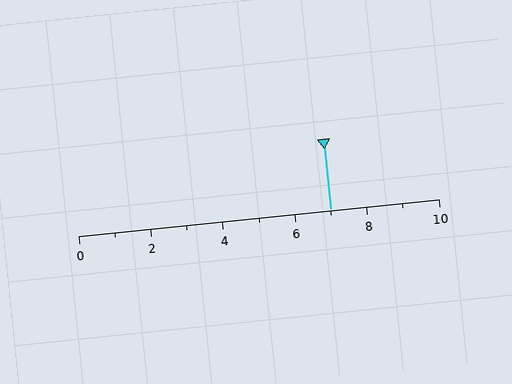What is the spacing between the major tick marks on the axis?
The major ticks are spaced 2 apart.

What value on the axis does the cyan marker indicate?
The marker indicates approximately 7.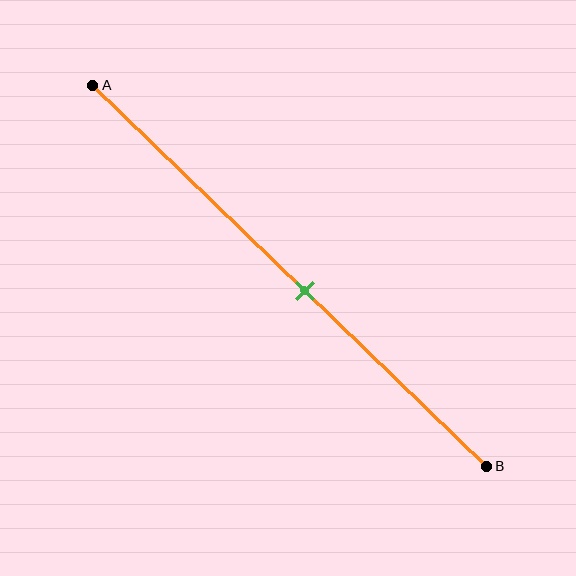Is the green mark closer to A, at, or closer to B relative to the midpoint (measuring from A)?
The green mark is closer to point B than the midpoint of segment AB.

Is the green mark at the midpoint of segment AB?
No, the mark is at about 55% from A, not at the 50% midpoint.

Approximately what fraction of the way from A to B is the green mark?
The green mark is approximately 55% of the way from A to B.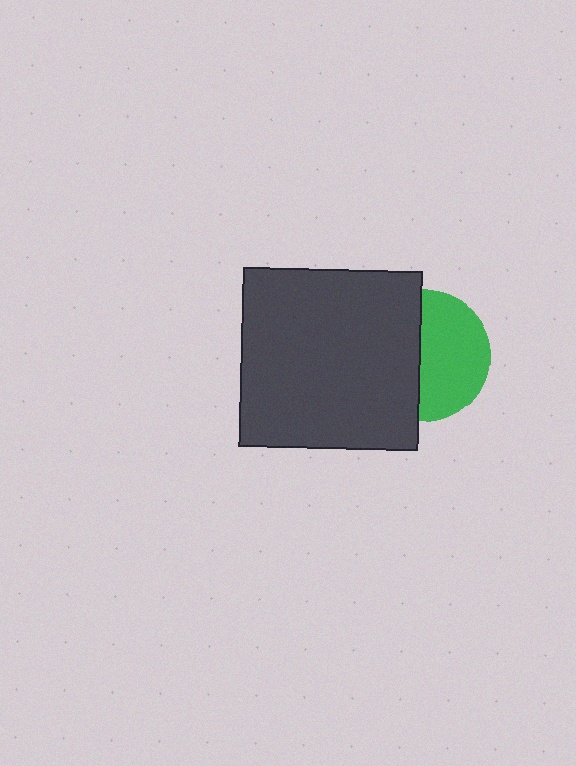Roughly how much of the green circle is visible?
About half of it is visible (roughly 54%).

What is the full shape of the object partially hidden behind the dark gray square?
The partially hidden object is a green circle.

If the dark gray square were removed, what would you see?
You would see the complete green circle.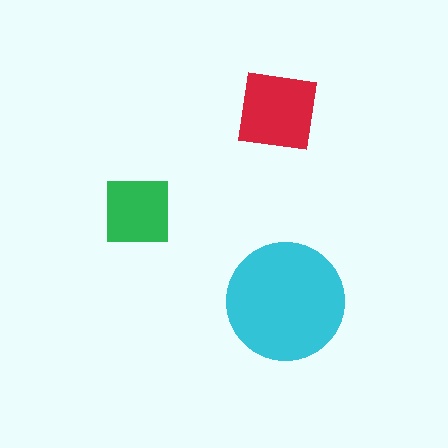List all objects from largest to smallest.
The cyan circle, the red square, the green square.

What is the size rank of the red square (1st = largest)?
2nd.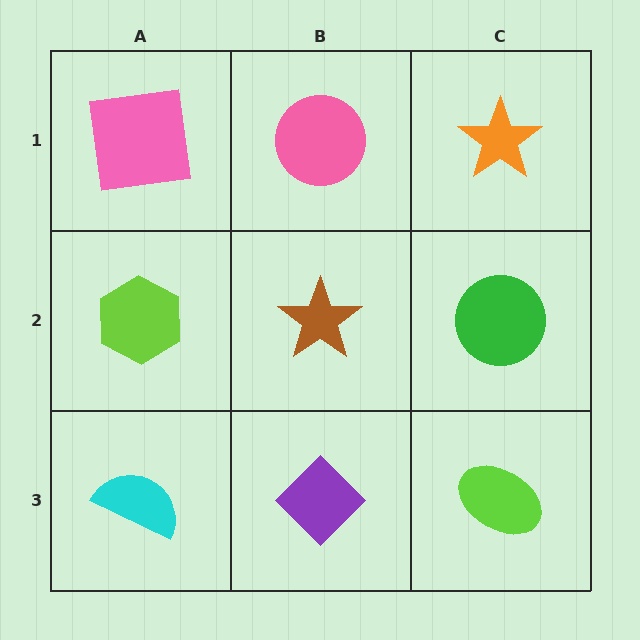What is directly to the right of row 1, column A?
A pink circle.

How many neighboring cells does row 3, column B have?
3.